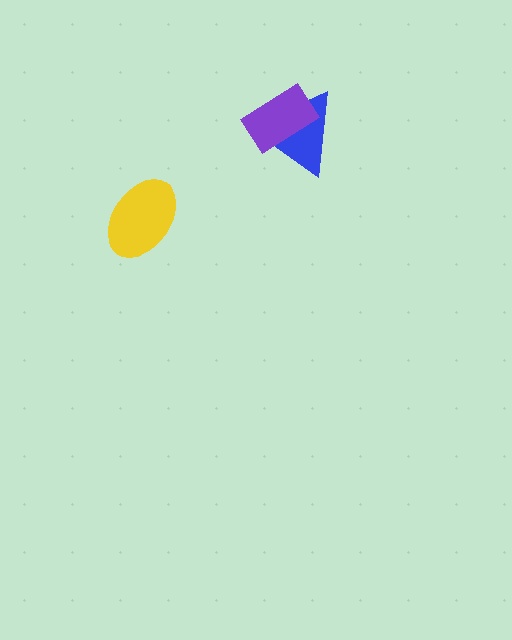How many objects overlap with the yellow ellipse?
0 objects overlap with the yellow ellipse.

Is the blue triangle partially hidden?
Yes, it is partially covered by another shape.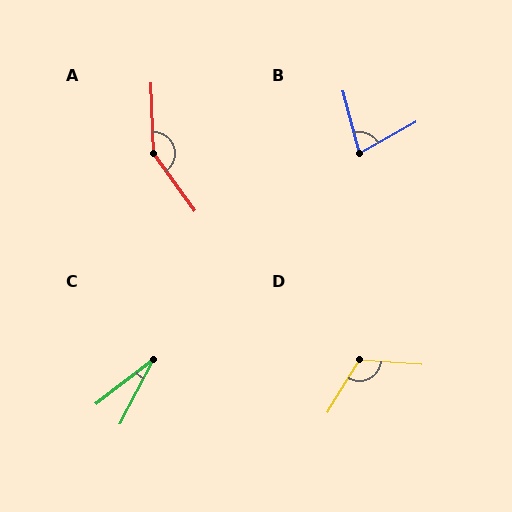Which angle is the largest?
A, at approximately 147 degrees.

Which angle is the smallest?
C, at approximately 25 degrees.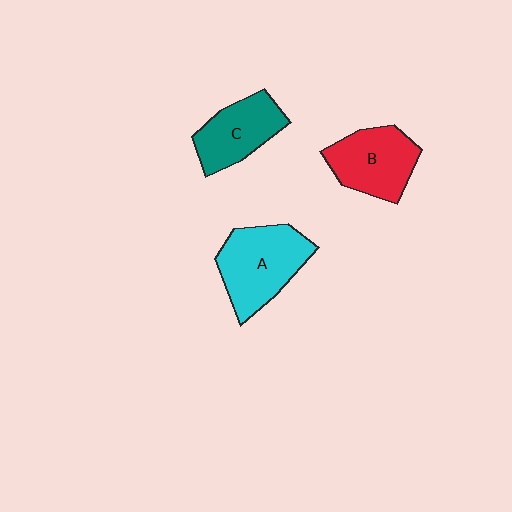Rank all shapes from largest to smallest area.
From largest to smallest: A (cyan), B (red), C (teal).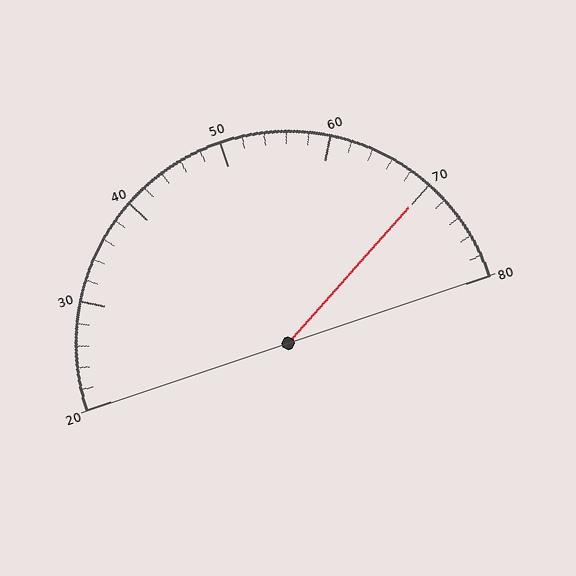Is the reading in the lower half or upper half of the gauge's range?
The reading is in the upper half of the range (20 to 80).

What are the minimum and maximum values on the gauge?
The gauge ranges from 20 to 80.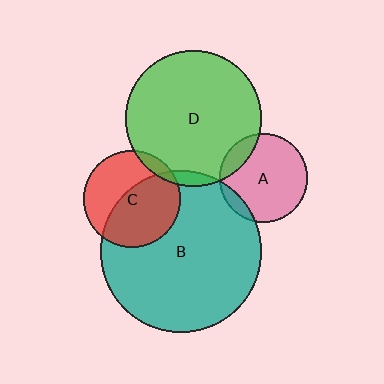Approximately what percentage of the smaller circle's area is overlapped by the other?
Approximately 55%.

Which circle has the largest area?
Circle B (teal).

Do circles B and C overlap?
Yes.